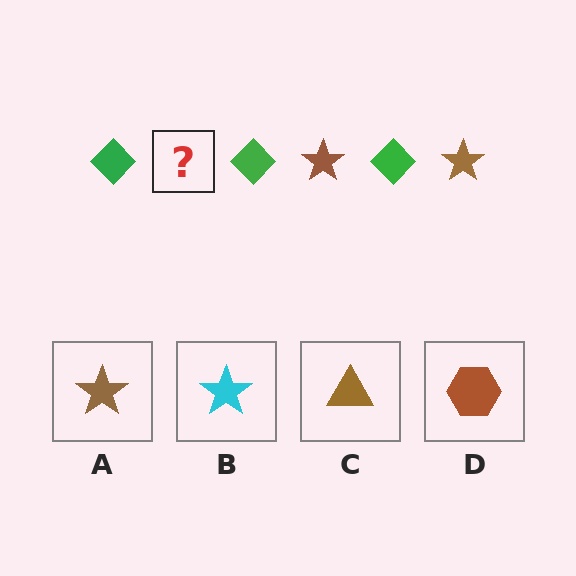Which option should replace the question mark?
Option A.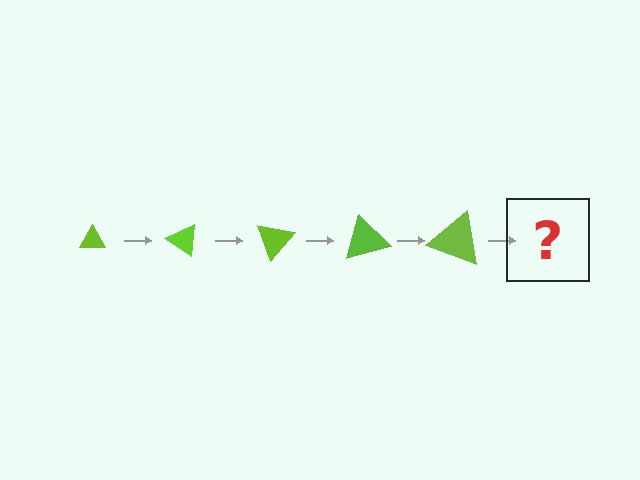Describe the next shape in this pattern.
It should be a triangle, larger than the previous one and rotated 175 degrees from the start.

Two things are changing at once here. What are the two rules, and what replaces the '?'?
The two rules are that the triangle grows larger each step and it rotates 35 degrees each step. The '?' should be a triangle, larger than the previous one and rotated 175 degrees from the start.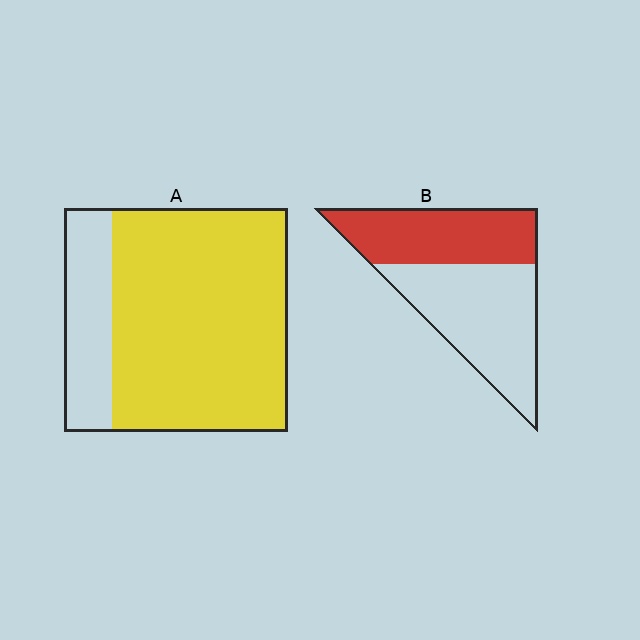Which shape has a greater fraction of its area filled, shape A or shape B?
Shape A.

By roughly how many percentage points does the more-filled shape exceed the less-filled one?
By roughly 35 percentage points (A over B).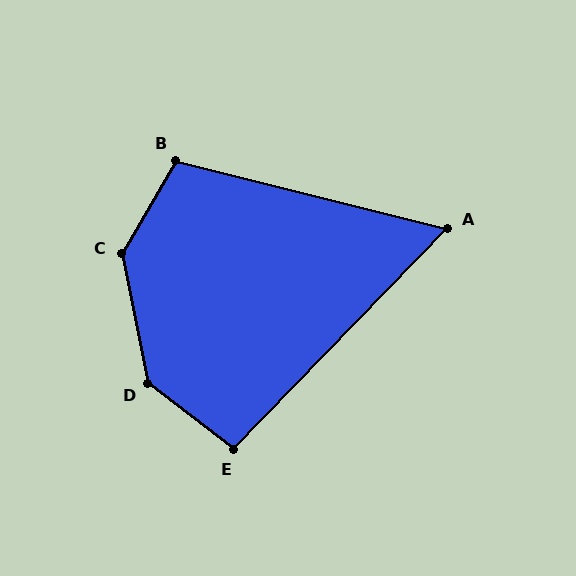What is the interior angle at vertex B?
Approximately 106 degrees (obtuse).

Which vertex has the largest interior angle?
C, at approximately 139 degrees.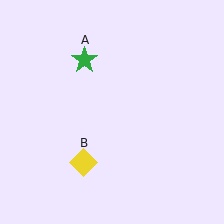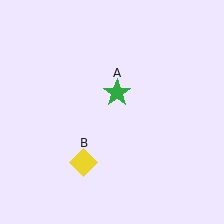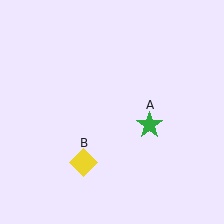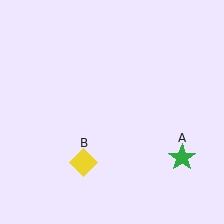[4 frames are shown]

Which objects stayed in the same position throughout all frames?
Yellow diamond (object B) remained stationary.